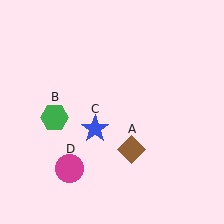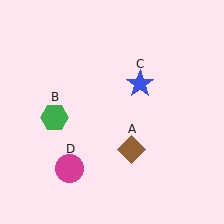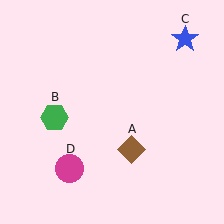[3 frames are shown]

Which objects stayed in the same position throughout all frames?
Brown diamond (object A) and green hexagon (object B) and magenta circle (object D) remained stationary.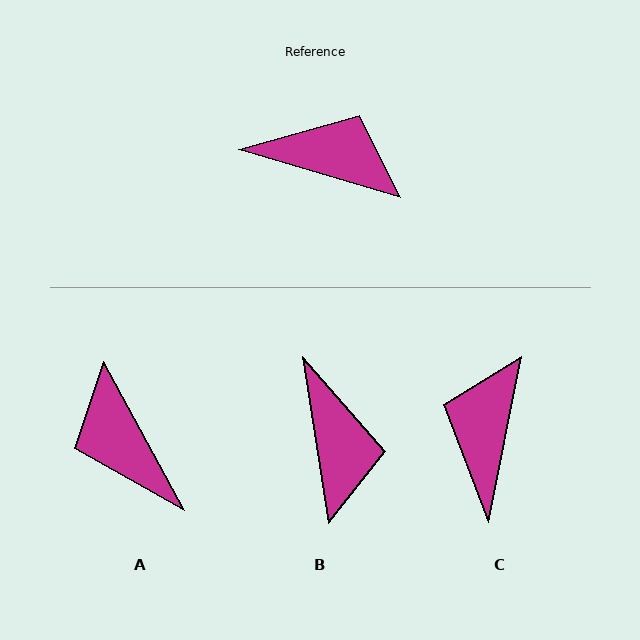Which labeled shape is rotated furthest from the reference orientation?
A, about 135 degrees away.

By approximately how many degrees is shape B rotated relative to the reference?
Approximately 65 degrees clockwise.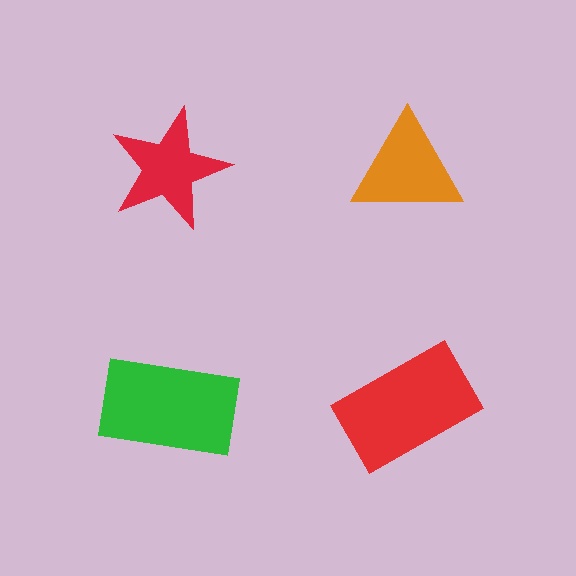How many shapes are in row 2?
2 shapes.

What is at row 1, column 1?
A red star.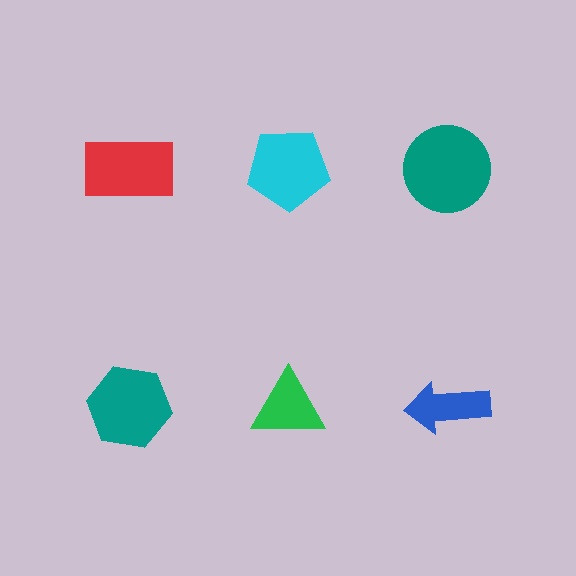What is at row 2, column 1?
A teal hexagon.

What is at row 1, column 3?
A teal circle.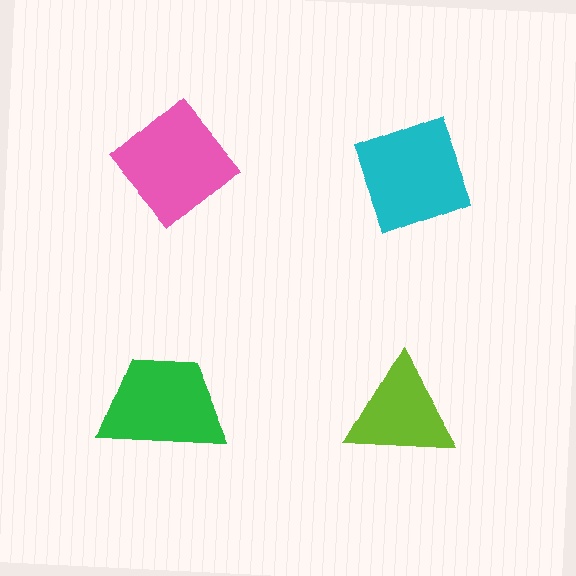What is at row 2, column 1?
A green trapezoid.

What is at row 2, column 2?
A lime triangle.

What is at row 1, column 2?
A cyan diamond.